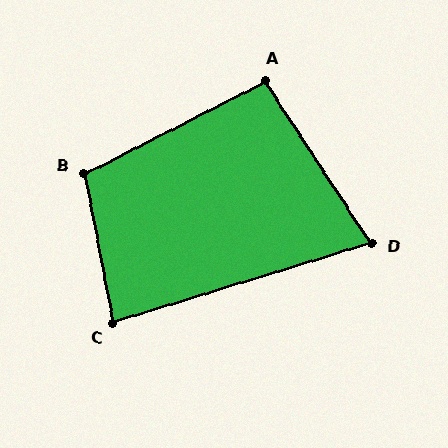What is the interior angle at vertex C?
Approximately 84 degrees (acute).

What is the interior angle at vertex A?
Approximately 96 degrees (obtuse).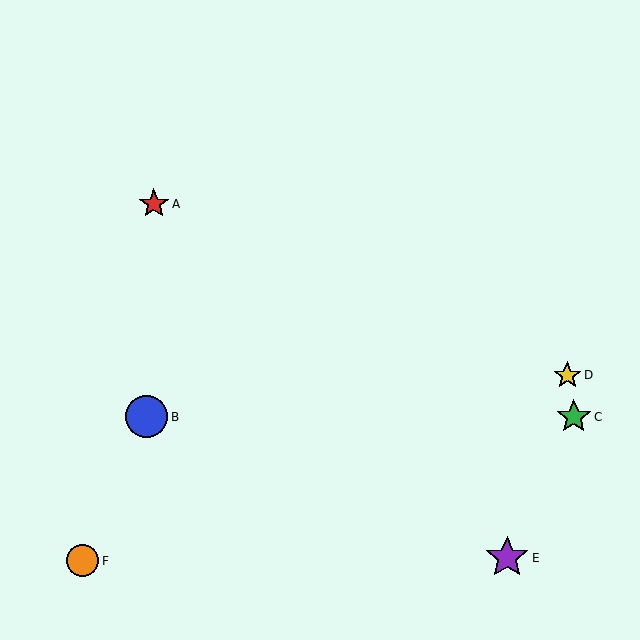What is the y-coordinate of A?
Object A is at y≈204.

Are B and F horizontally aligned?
No, B is at y≈417 and F is at y≈561.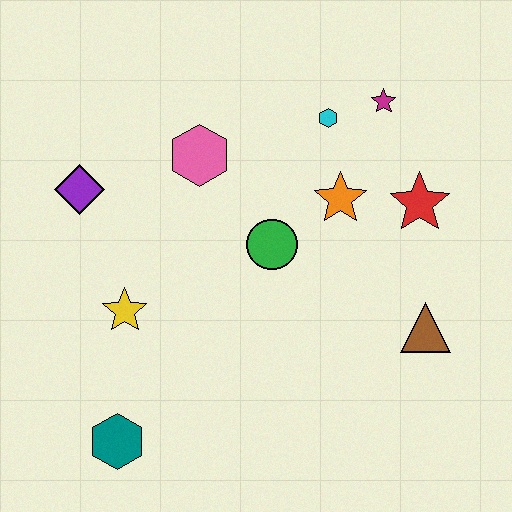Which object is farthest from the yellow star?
The magenta star is farthest from the yellow star.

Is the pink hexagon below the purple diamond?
No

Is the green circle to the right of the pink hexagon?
Yes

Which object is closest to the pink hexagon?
The green circle is closest to the pink hexagon.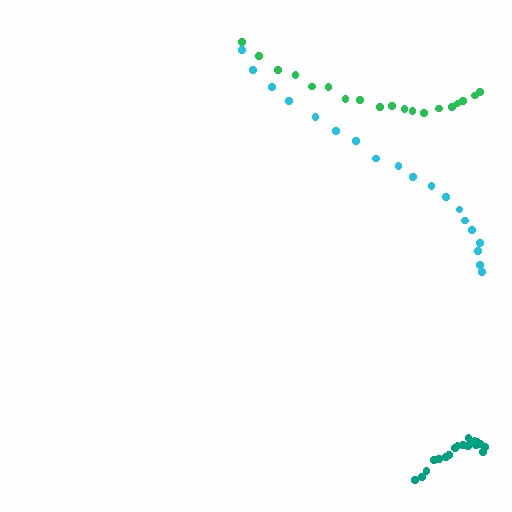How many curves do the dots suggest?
There are 3 distinct paths.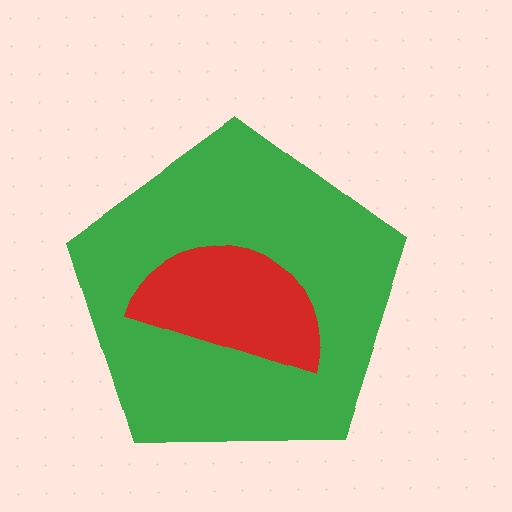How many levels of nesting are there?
2.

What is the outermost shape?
The green pentagon.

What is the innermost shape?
The red semicircle.